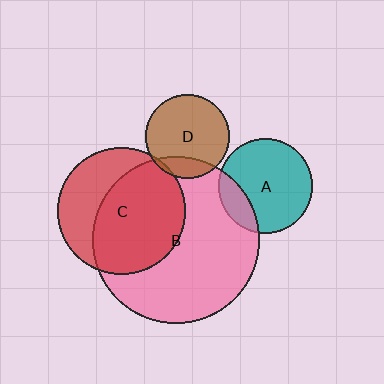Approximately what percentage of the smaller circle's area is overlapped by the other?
Approximately 5%.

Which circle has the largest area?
Circle B (pink).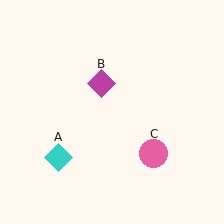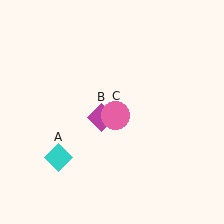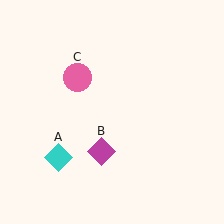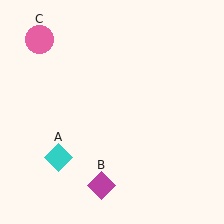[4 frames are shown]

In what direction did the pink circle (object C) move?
The pink circle (object C) moved up and to the left.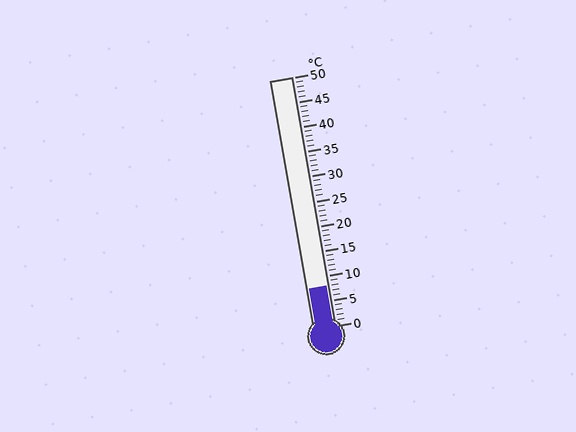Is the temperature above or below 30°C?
The temperature is below 30°C.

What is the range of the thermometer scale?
The thermometer scale ranges from 0°C to 50°C.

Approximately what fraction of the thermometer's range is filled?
The thermometer is filled to approximately 15% of its range.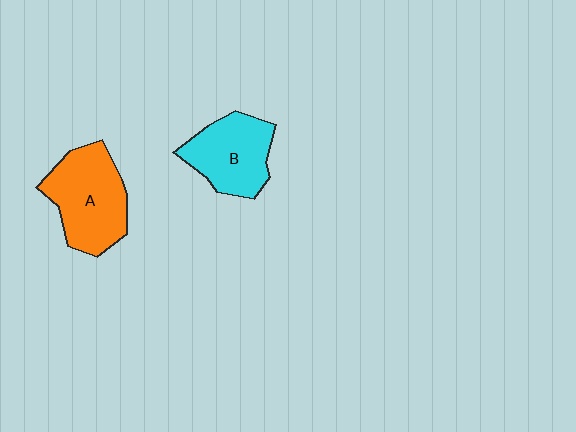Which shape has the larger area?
Shape A (orange).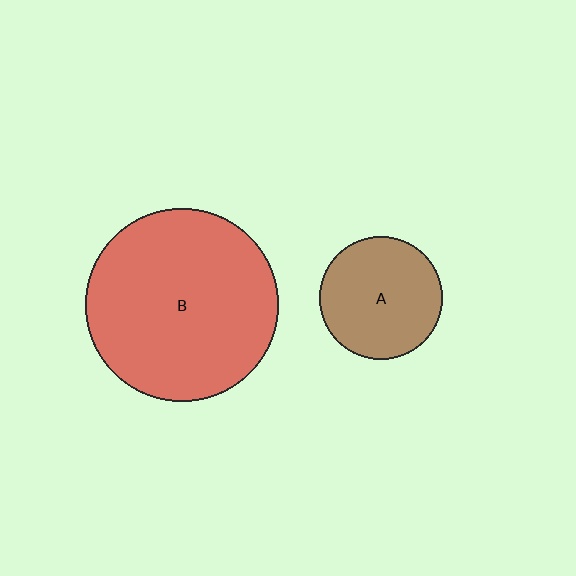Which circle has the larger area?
Circle B (red).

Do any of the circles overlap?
No, none of the circles overlap.